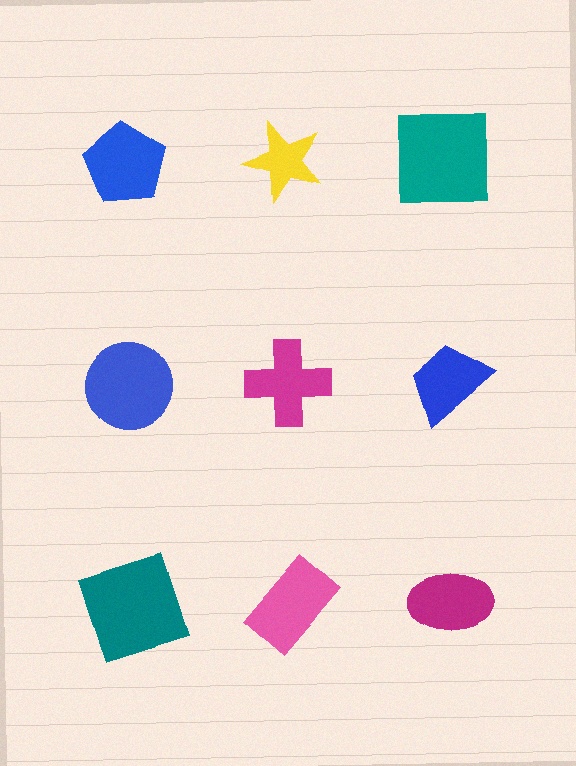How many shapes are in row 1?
3 shapes.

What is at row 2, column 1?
A blue circle.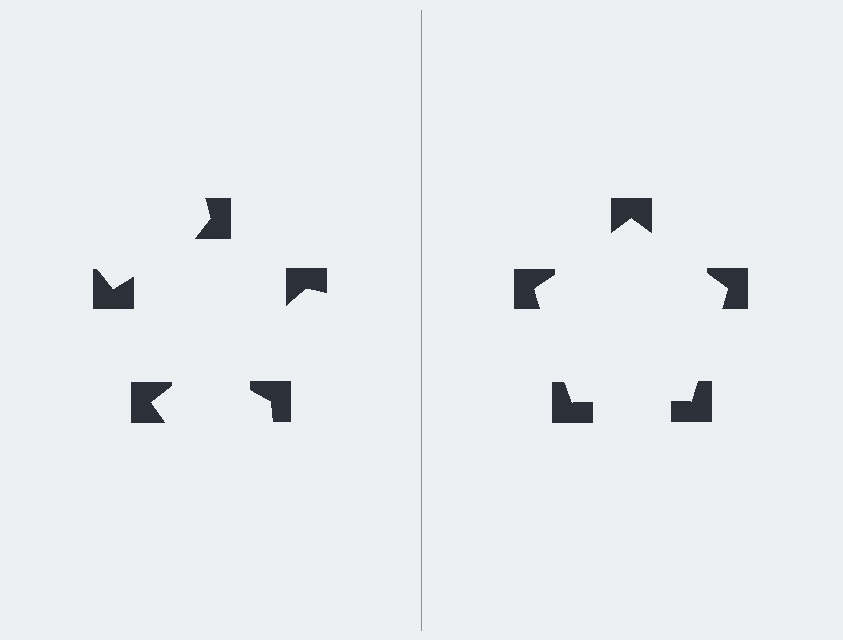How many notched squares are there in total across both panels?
10 — 5 on each side.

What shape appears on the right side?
An illusory pentagon.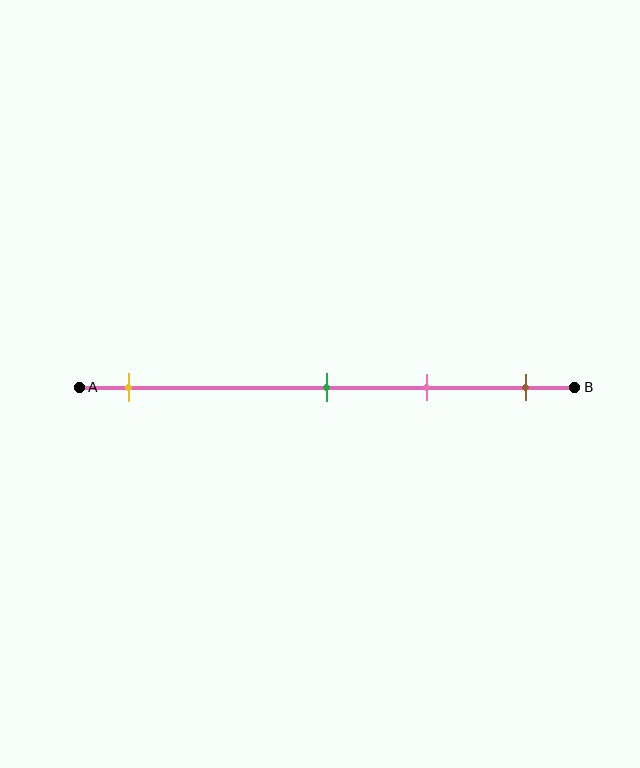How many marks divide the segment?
There are 4 marks dividing the segment.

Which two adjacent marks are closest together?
The green and pink marks are the closest adjacent pair.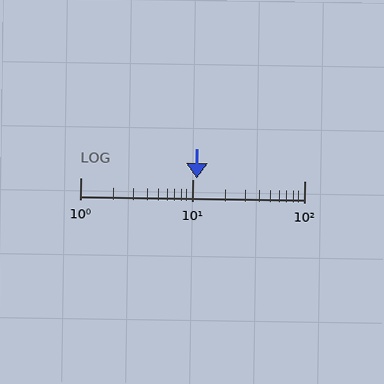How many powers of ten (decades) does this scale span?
The scale spans 2 decades, from 1 to 100.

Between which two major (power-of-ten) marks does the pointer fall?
The pointer is between 10 and 100.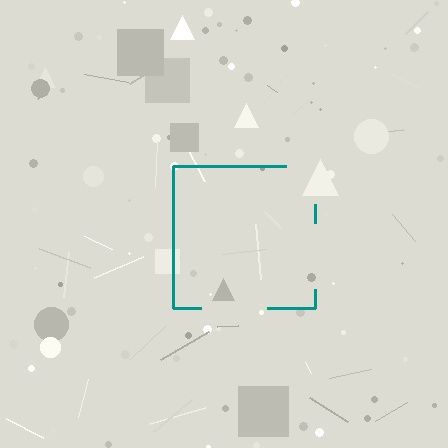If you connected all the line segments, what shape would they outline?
They would outline a square.